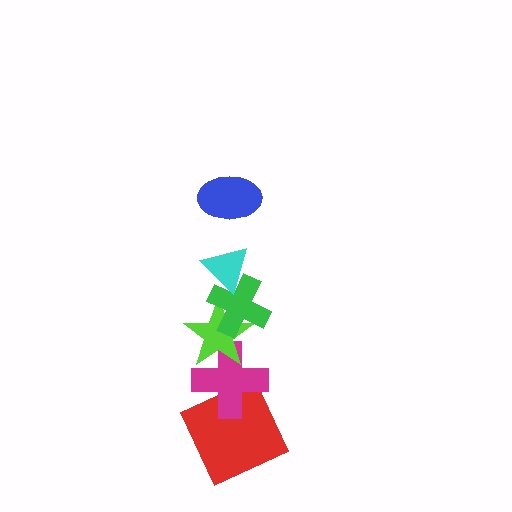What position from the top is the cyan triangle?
The cyan triangle is 2nd from the top.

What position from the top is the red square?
The red square is 6th from the top.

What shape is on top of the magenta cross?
The lime star is on top of the magenta cross.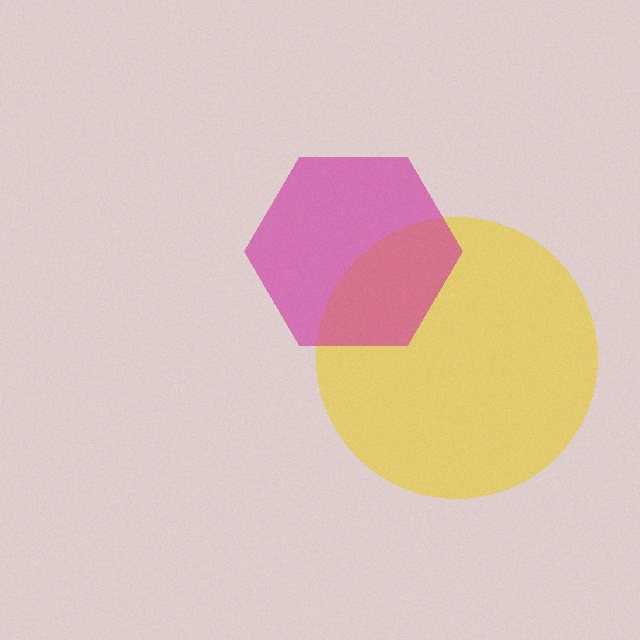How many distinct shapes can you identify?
There are 2 distinct shapes: a yellow circle, a magenta hexagon.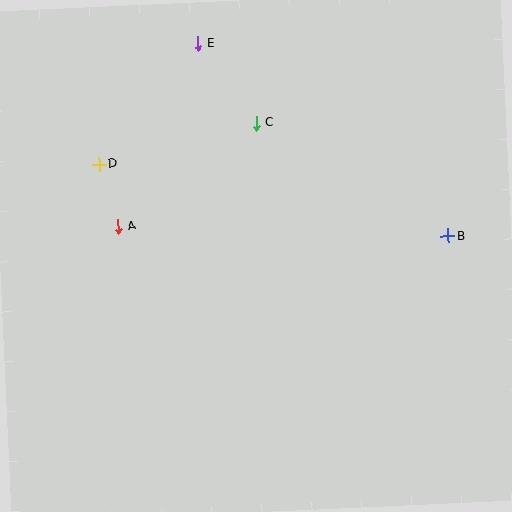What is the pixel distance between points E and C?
The distance between E and C is 98 pixels.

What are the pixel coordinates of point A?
Point A is at (118, 227).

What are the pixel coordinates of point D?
Point D is at (99, 164).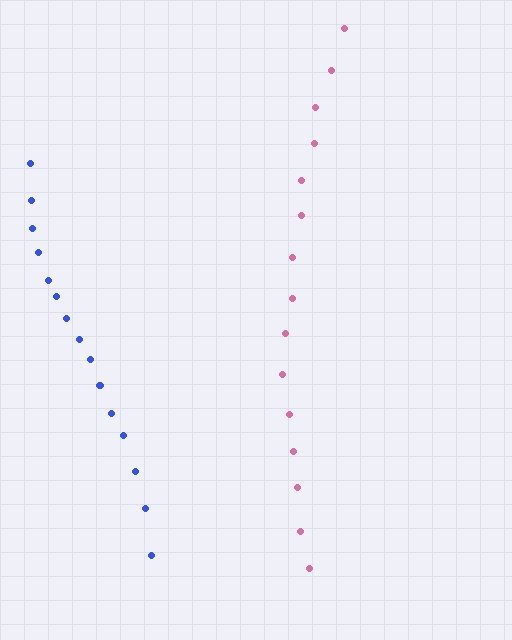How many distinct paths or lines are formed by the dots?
There are 2 distinct paths.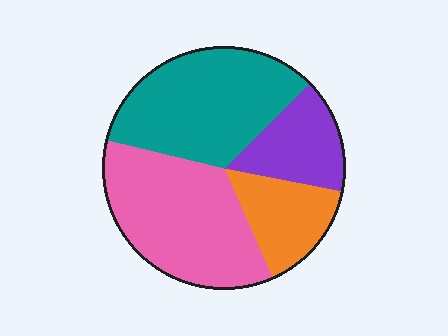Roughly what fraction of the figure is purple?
Purple takes up about one sixth (1/6) of the figure.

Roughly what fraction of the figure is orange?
Orange covers 15% of the figure.